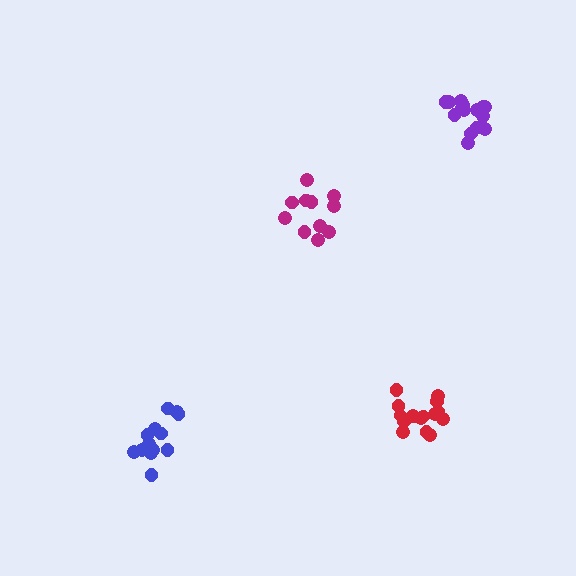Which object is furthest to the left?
The blue cluster is leftmost.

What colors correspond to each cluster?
The clusters are colored: purple, red, magenta, blue.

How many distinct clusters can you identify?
There are 4 distinct clusters.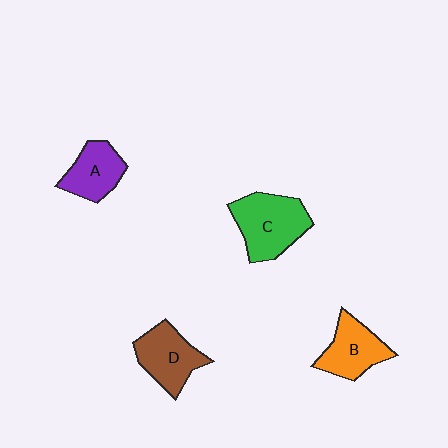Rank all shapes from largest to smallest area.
From largest to smallest: C (green), D (brown), B (orange), A (purple).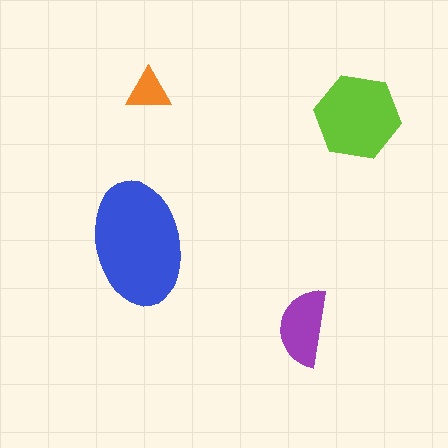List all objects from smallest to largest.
The orange triangle, the purple semicircle, the lime hexagon, the blue ellipse.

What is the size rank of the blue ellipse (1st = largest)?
1st.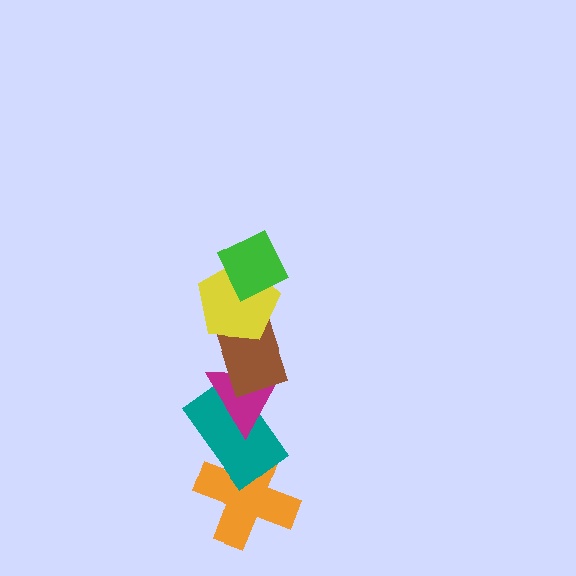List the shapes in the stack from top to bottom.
From top to bottom: the green diamond, the yellow pentagon, the brown rectangle, the magenta triangle, the teal rectangle, the orange cross.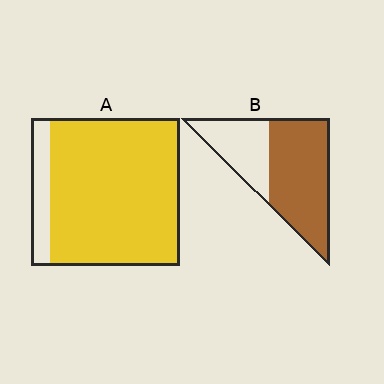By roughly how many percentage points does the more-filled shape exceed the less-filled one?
By roughly 20 percentage points (A over B).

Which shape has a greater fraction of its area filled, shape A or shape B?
Shape A.